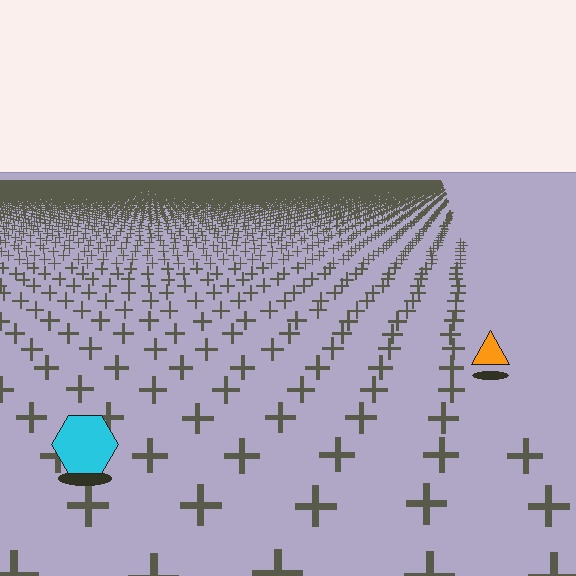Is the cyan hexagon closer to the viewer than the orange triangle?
Yes. The cyan hexagon is closer — you can tell from the texture gradient: the ground texture is coarser near it.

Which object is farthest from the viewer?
The orange triangle is farthest from the viewer. It appears smaller and the ground texture around it is denser.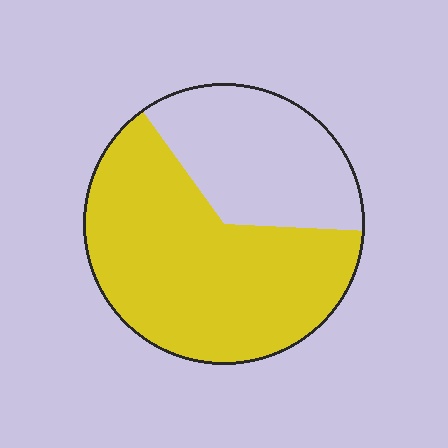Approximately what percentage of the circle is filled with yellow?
Approximately 65%.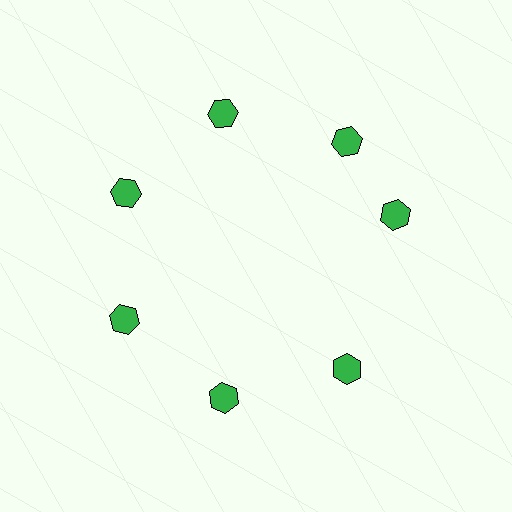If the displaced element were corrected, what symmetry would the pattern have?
It would have 7-fold rotational symmetry — the pattern would map onto itself every 51 degrees.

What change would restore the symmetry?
The symmetry would be restored by rotating it back into even spacing with its neighbors so that all 7 hexagons sit at equal angles and equal distance from the center.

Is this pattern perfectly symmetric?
No. The 7 green hexagons are arranged in a ring, but one element near the 3 o'clock position is rotated out of alignment along the ring, breaking the 7-fold rotational symmetry.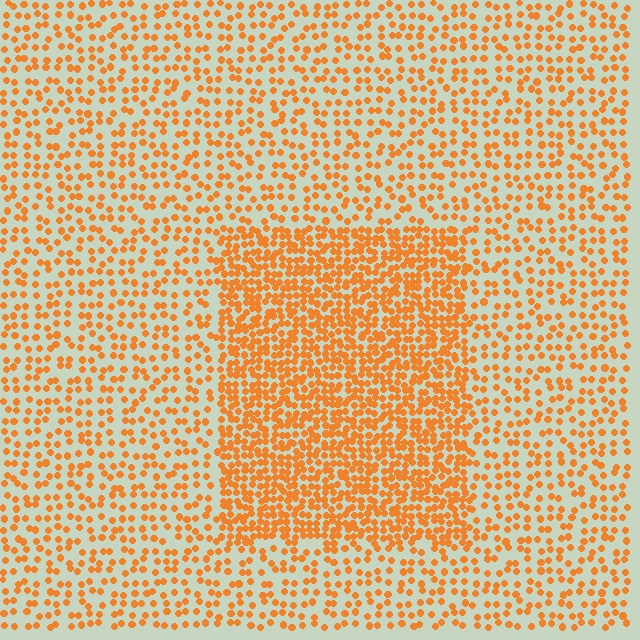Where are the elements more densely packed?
The elements are more densely packed inside the rectangle boundary.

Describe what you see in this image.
The image contains small orange elements arranged at two different densities. A rectangle-shaped region is visible where the elements are more densely packed than the surrounding area.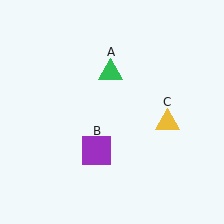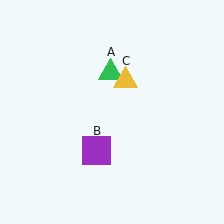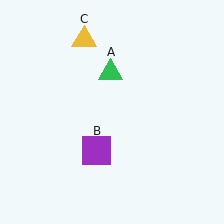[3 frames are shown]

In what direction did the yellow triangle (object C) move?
The yellow triangle (object C) moved up and to the left.